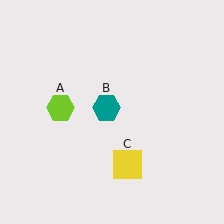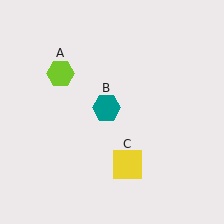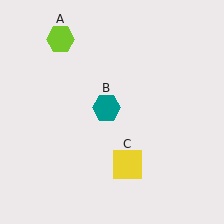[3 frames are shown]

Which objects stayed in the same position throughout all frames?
Teal hexagon (object B) and yellow square (object C) remained stationary.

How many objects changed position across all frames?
1 object changed position: lime hexagon (object A).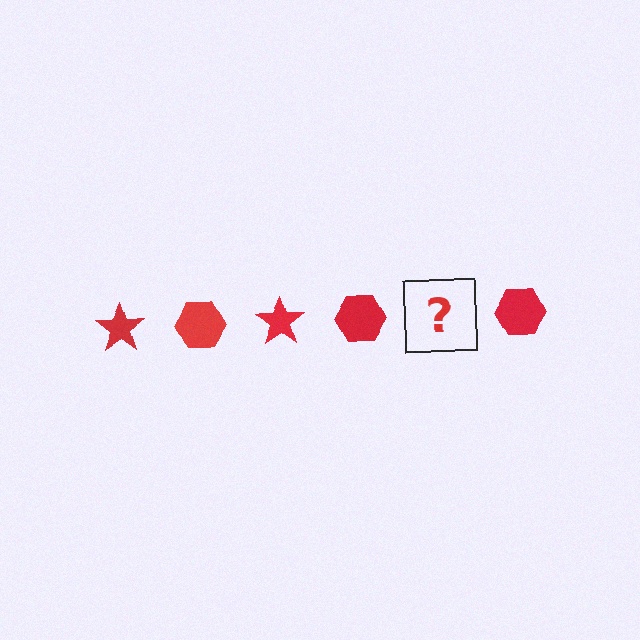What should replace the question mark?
The question mark should be replaced with a red star.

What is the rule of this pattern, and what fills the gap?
The rule is that the pattern cycles through star, hexagon shapes in red. The gap should be filled with a red star.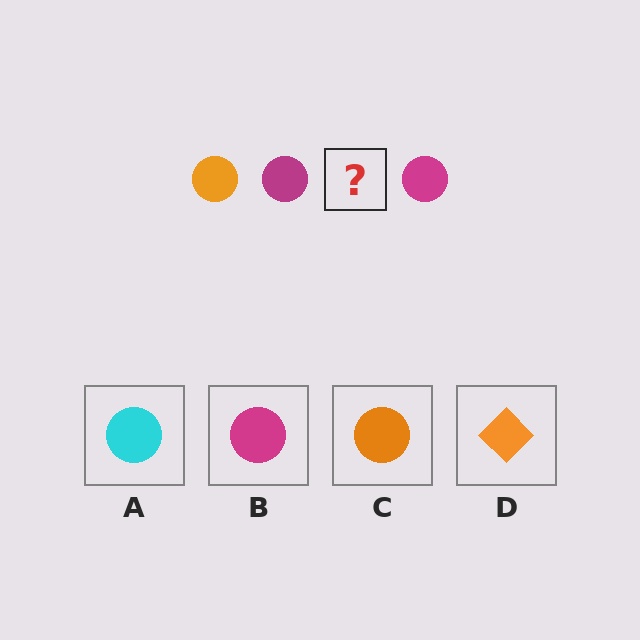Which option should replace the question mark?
Option C.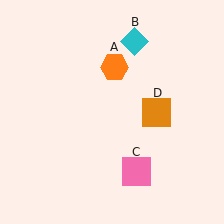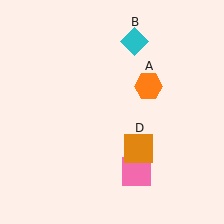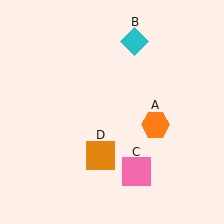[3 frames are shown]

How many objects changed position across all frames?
2 objects changed position: orange hexagon (object A), orange square (object D).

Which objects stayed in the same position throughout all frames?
Cyan diamond (object B) and pink square (object C) remained stationary.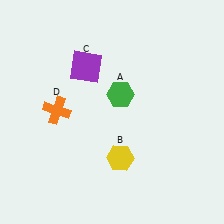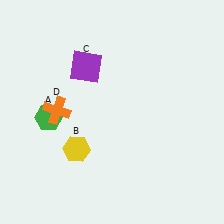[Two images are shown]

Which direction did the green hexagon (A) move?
The green hexagon (A) moved left.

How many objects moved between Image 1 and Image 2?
2 objects moved between the two images.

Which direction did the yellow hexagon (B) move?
The yellow hexagon (B) moved left.